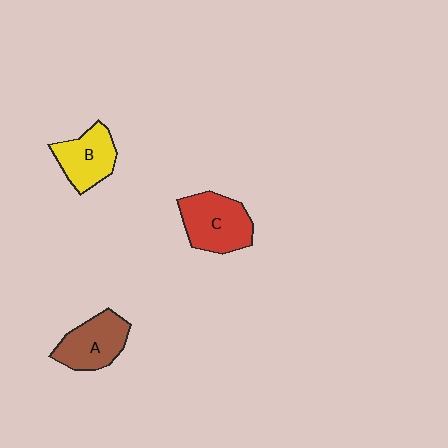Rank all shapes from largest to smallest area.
From largest to smallest: C (red), A (brown), B (yellow).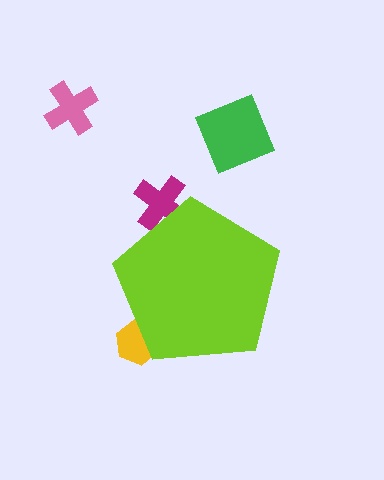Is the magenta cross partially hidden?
Yes, the magenta cross is partially hidden behind the lime pentagon.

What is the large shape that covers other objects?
A lime pentagon.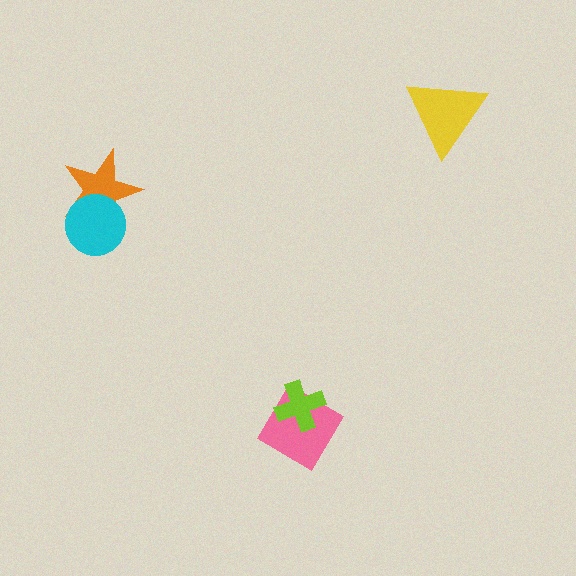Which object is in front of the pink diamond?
The lime cross is in front of the pink diamond.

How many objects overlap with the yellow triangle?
0 objects overlap with the yellow triangle.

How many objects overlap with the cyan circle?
1 object overlaps with the cyan circle.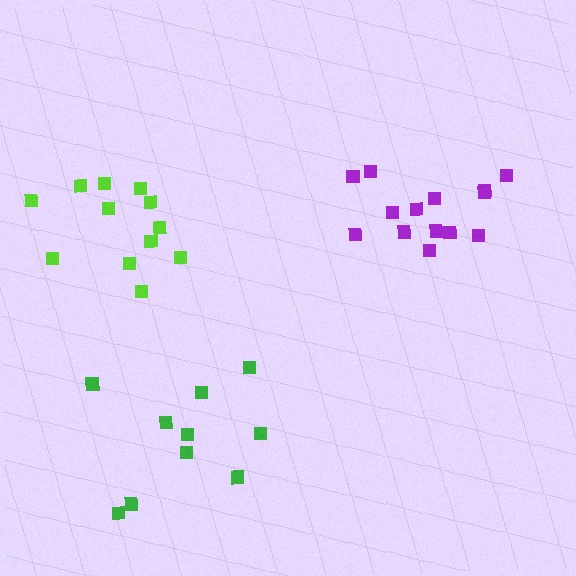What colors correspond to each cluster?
The clusters are colored: purple, lime, green.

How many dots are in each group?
Group 1: 14 dots, Group 2: 12 dots, Group 3: 10 dots (36 total).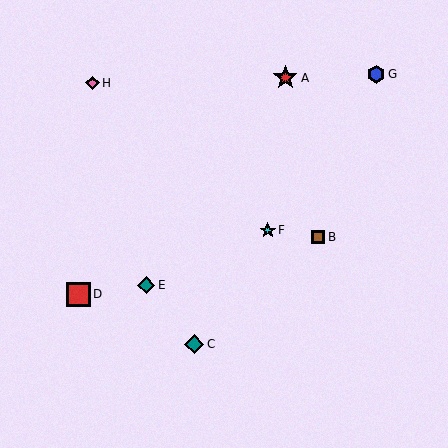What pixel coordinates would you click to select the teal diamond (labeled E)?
Click at (146, 285) to select the teal diamond E.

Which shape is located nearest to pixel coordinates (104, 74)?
The pink diamond (labeled H) at (92, 83) is nearest to that location.